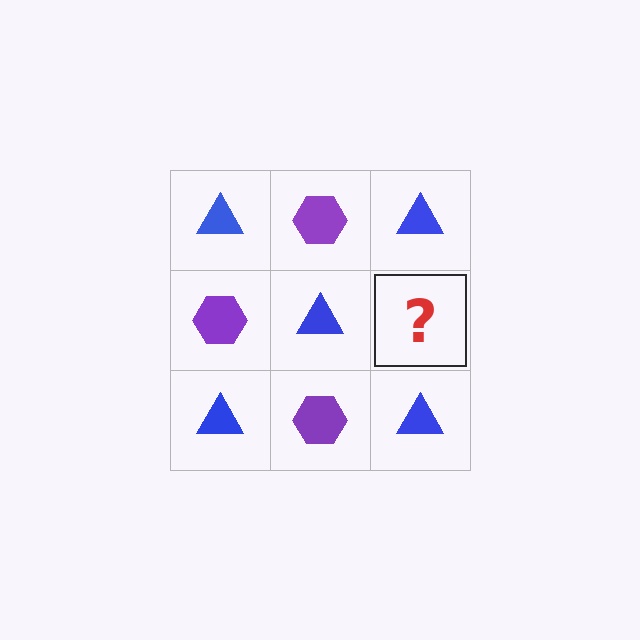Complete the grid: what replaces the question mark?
The question mark should be replaced with a purple hexagon.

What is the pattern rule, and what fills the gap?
The rule is that it alternates blue triangle and purple hexagon in a checkerboard pattern. The gap should be filled with a purple hexagon.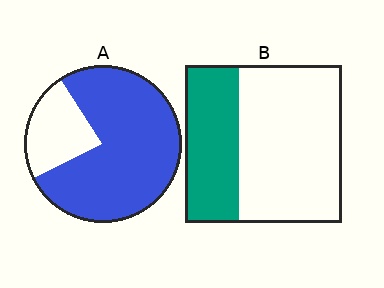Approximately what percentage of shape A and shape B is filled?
A is approximately 75% and B is approximately 35%.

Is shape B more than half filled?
No.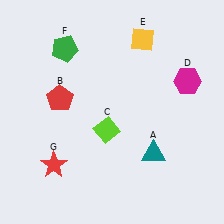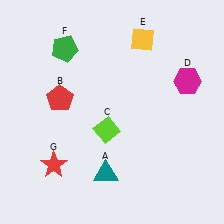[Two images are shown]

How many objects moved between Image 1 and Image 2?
1 object moved between the two images.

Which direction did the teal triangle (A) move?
The teal triangle (A) moved left.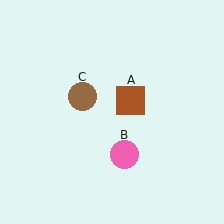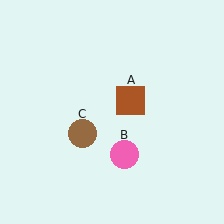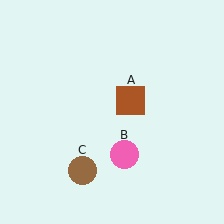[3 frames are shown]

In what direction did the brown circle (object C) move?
The brown circle (object C) moved down.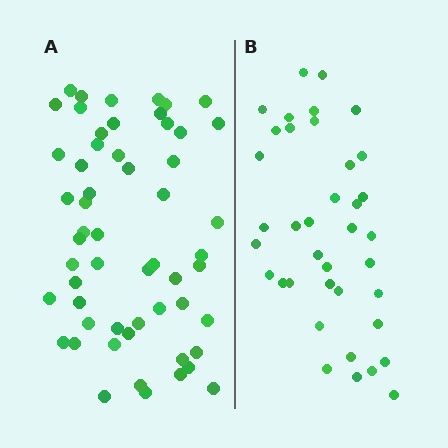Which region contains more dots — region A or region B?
Region A (the left region) has more dots.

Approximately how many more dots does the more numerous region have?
Region A has approximately 20 more dots than region B.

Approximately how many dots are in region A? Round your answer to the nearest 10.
About 60 dots. (The exact count is 56, which rounds to 60.)